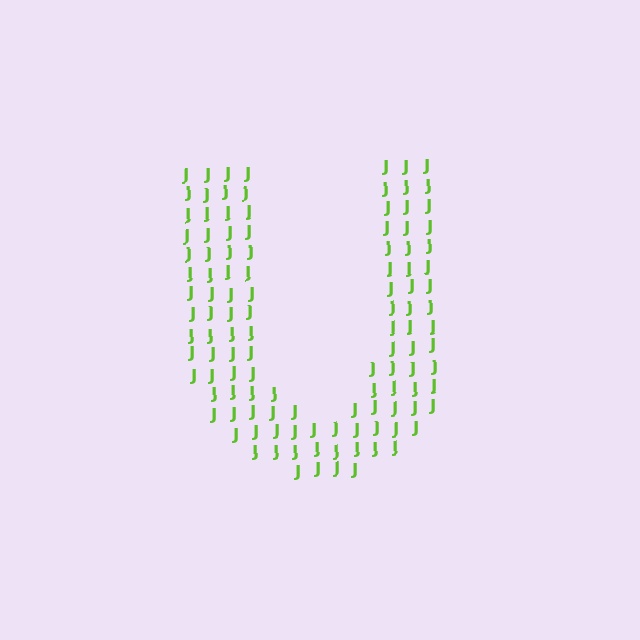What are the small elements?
The small elements are letter J's.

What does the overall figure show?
The overall figure shows the letter U.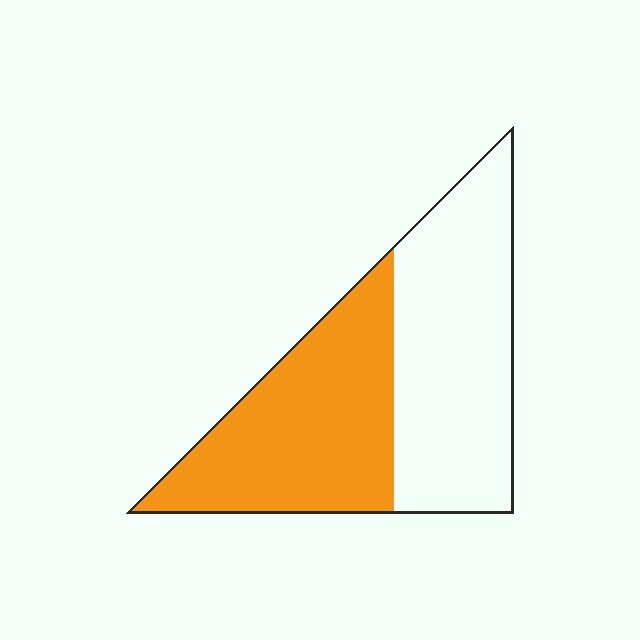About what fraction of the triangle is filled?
About one half (1/2).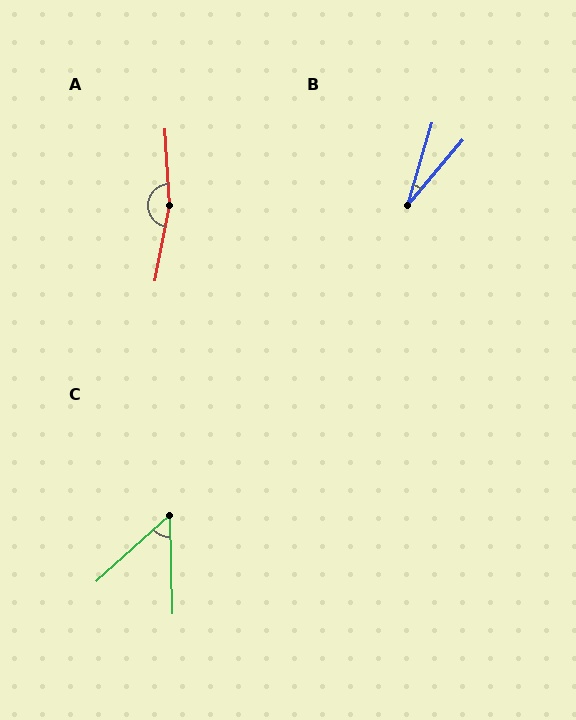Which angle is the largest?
A, at approximately 166 degrees.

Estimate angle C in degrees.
Approximately 49 degrees.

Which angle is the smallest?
B, at approximately 23 degrees.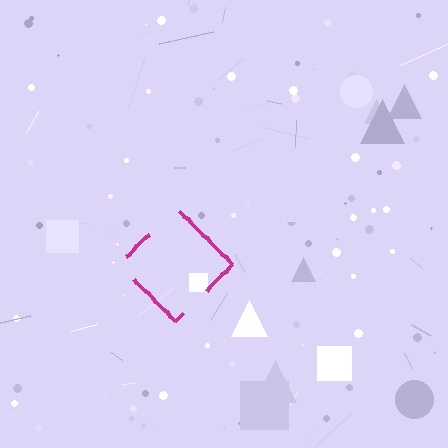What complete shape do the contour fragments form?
The contour fragments form a diamond.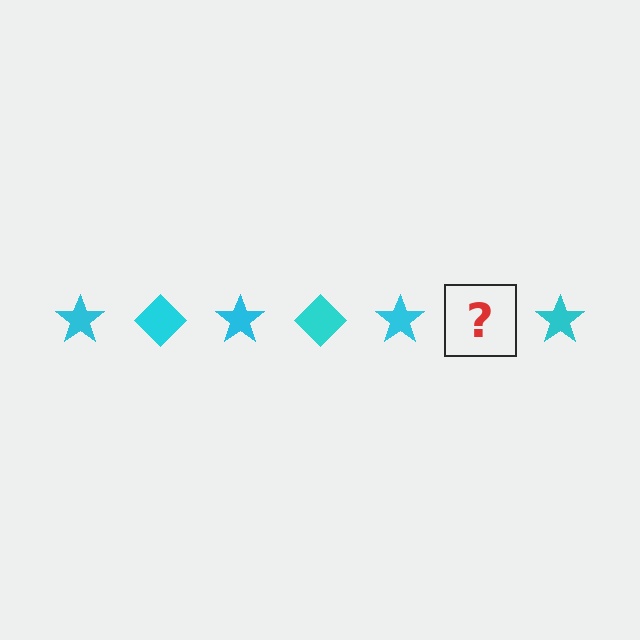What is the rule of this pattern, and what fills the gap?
The rule is that the pattern cycles through star, diamond shapes in cyan. The gap should be filled with a cyan diamond.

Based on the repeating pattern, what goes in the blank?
The blank should be a cyan diamond.